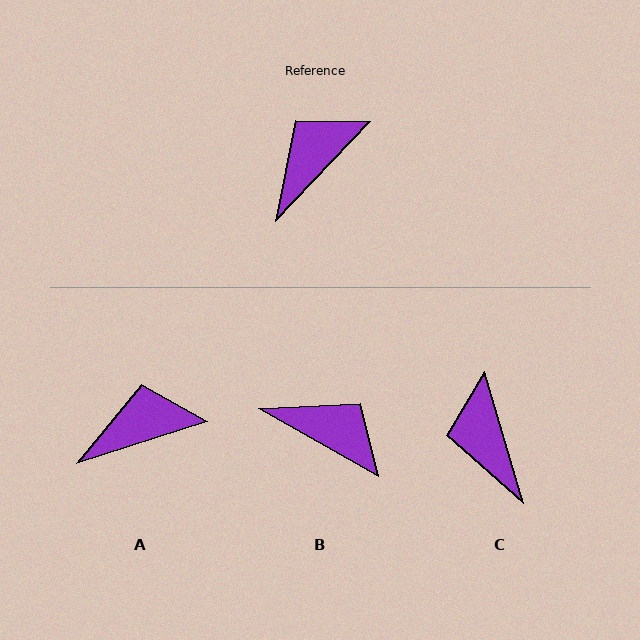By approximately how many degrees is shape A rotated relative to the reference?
Approximately 29 degrees clockwise.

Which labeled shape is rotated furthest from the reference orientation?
B, about 76 degrees away.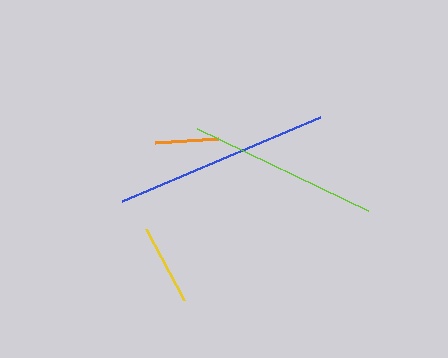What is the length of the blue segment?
The blue segment is approximately 215 pixels long.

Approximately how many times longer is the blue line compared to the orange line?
The blue line is approximately 3.4 times the length of the orange line.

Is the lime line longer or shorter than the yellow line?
The lime line is longer than the yellow line.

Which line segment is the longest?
The blue line is the longest at approximately 215 pixels.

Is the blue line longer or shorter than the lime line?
The blue line is longer than the lime line.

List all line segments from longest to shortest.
From longest to shortest: blue, lime, yellow, orange.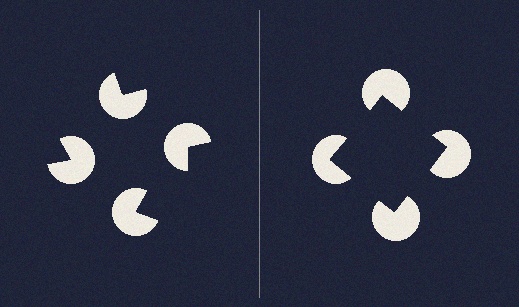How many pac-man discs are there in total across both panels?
8 — 4 on each side.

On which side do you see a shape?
An illusory square appears on the right side. On the left side the wedge cuts are rotated, so no coherent shape forms.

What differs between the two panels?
The pac-man discs are positioned identically on both sides; only the wedge orientations differ. On the right they align to a square; on the left they are misaligned.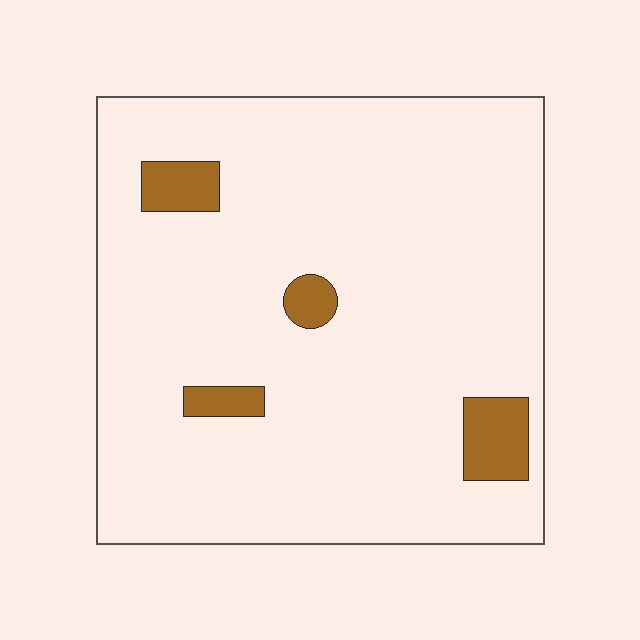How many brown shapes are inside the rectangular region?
4.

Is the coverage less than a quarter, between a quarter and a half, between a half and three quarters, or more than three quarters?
Less than a quarter.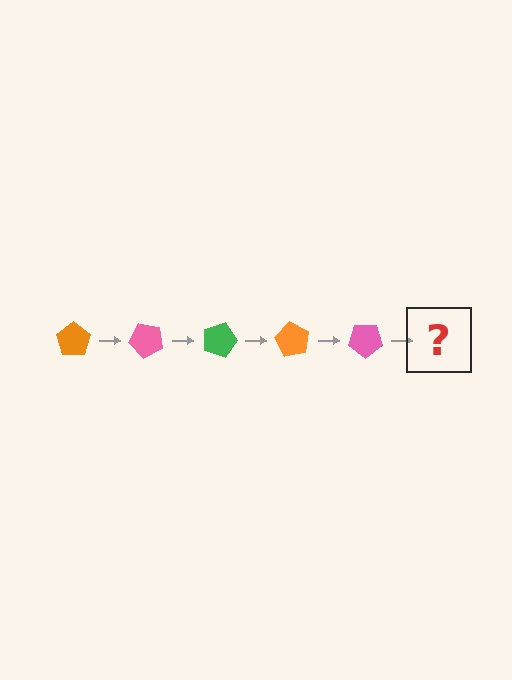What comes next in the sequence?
The next element should be a green pentagon, rotated 225 degrees from the start.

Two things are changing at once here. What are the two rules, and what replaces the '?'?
The two rules are that it rotates 45 degrees each step and the color cycles through orange, pink, and green. The '?' should be a green pentagon, rotated 225 degrees from the start.